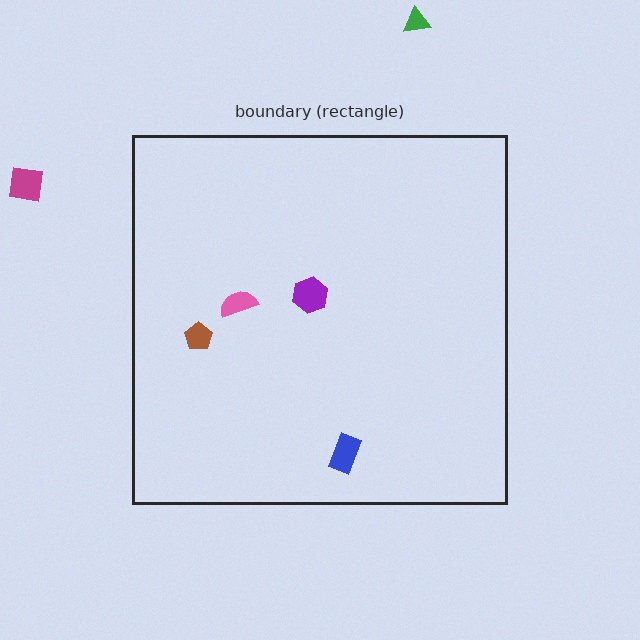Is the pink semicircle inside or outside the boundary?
Inside.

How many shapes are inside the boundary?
4 inside, 2 outside.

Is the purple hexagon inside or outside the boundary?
Inside.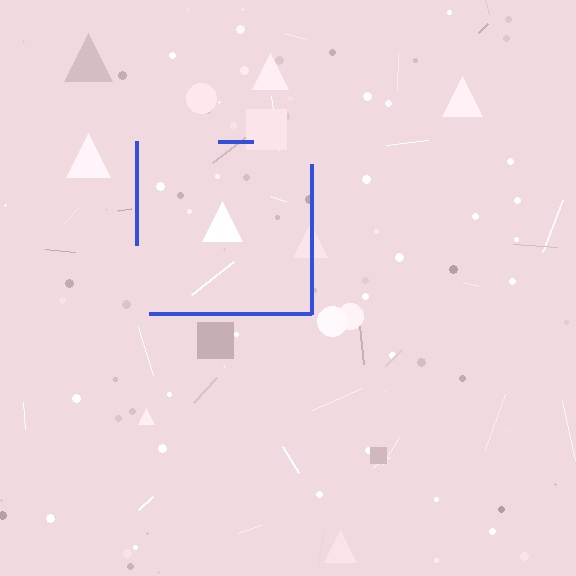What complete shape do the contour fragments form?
The contour fragments form a square.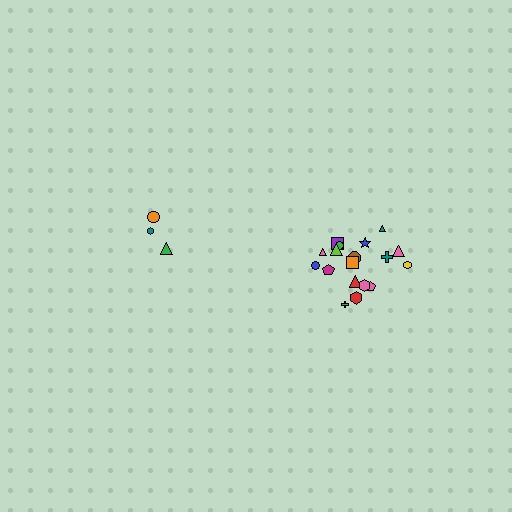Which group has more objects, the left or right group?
The right group.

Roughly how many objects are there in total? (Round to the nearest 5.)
Roughly 20 objects in total.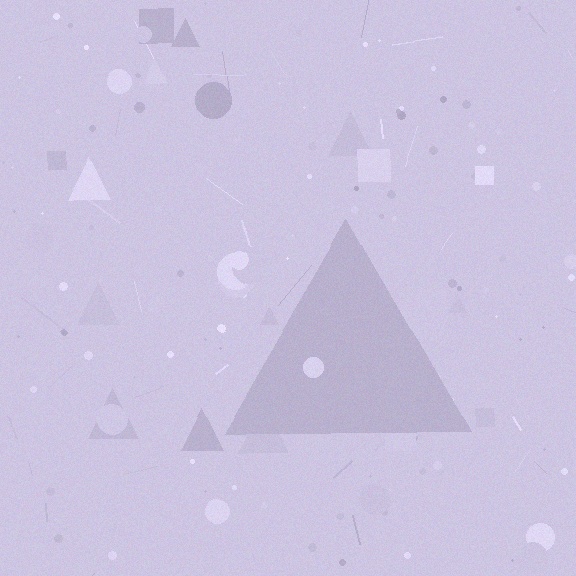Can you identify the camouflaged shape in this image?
The camouflaged shape is a triangle.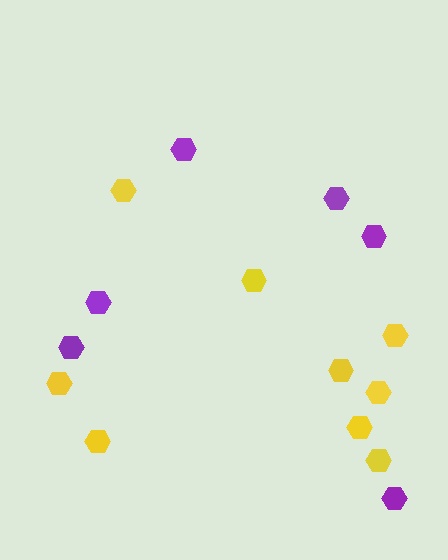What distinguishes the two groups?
There are 2 groups: one group of purple hexagons (6) and one group of yellow hexagons (9).